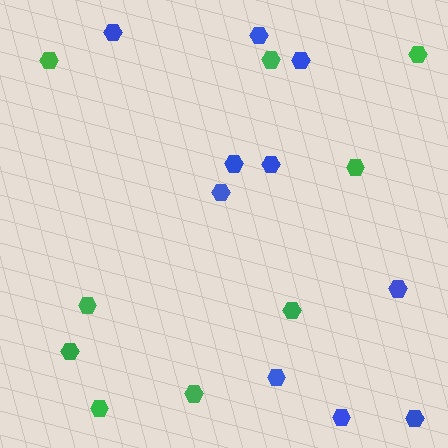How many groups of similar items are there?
There are 2 groups: one group of blue hexagons (10) and one group of green hexagons (9).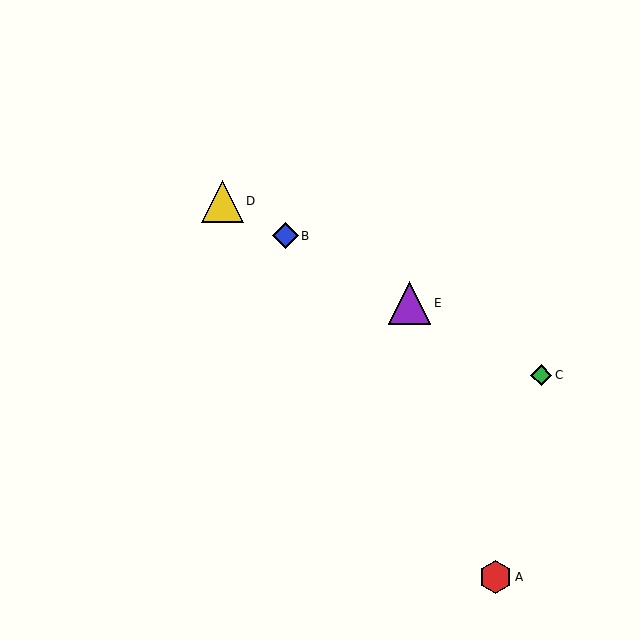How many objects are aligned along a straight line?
4 objects (B, C, D, E) are aligned along a straight line.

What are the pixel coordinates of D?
Object D is at (222, 201).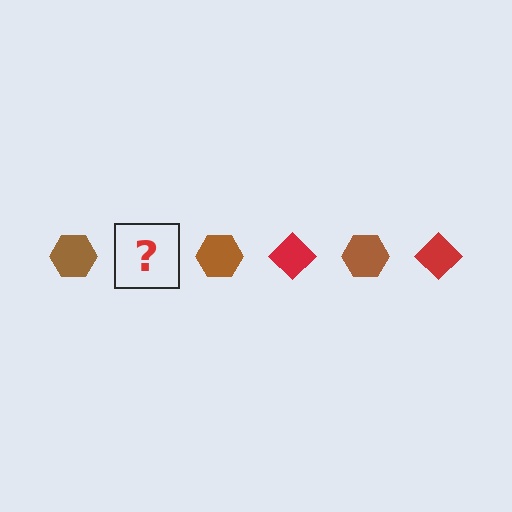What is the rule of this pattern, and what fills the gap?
The rule is that the pattern alternates between brown hexagon and red diamond. The gap should be filled with a red diamond.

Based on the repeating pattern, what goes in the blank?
The blank should be a red diamond.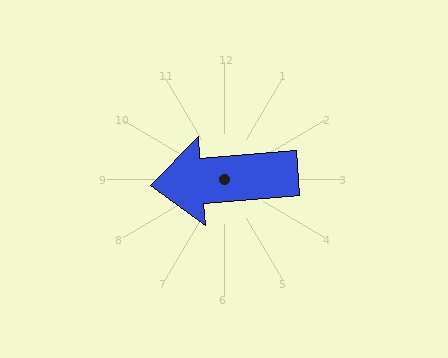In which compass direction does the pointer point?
West.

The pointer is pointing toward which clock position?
Roughly 9 o'clock.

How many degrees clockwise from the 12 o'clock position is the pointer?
Approximately 265 degrees.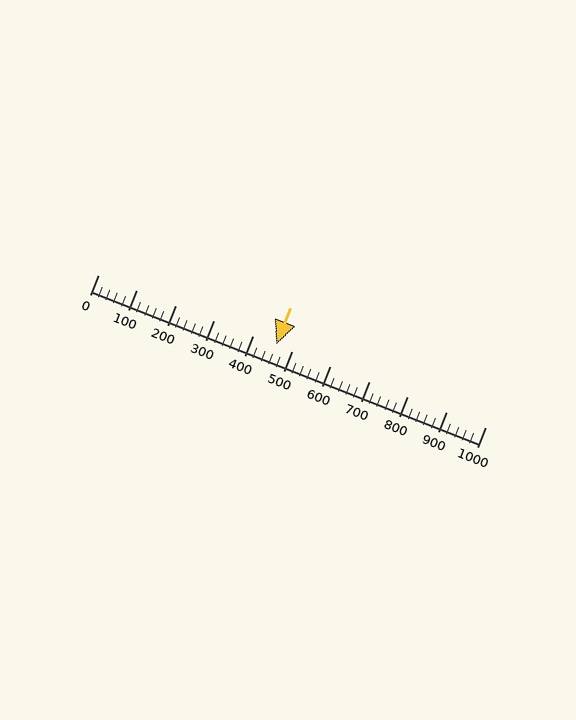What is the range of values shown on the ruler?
The ruler shows values from 0 to 1000.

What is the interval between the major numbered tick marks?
The major tick marks are spaced 100 units apart.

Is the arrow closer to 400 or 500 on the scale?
The arrow is closer to 500.